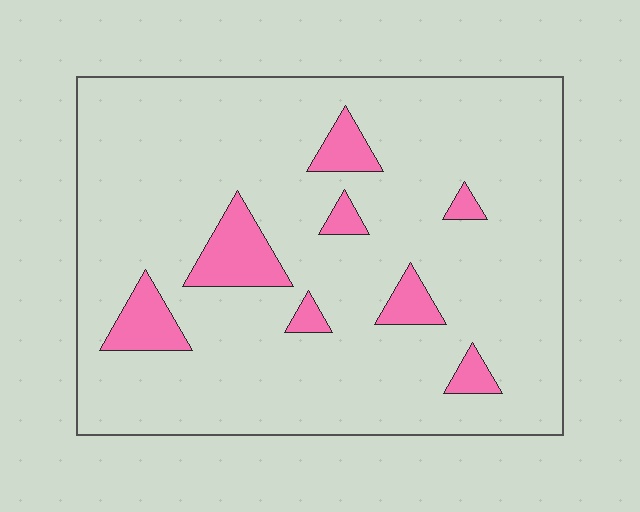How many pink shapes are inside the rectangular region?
8.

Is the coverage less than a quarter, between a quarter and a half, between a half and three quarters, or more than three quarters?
Less than a quarter.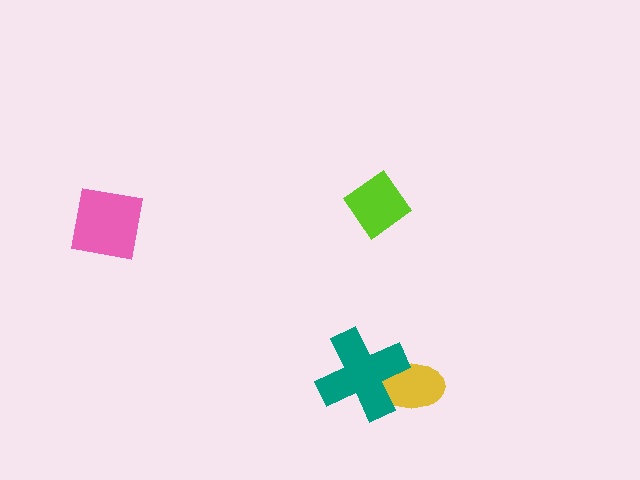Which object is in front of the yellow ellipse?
The teal cross is in front of the yellow ellipse.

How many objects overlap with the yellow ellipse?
1 object overlaps with the yellow ellipse.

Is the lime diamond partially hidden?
No, no other shape covers it.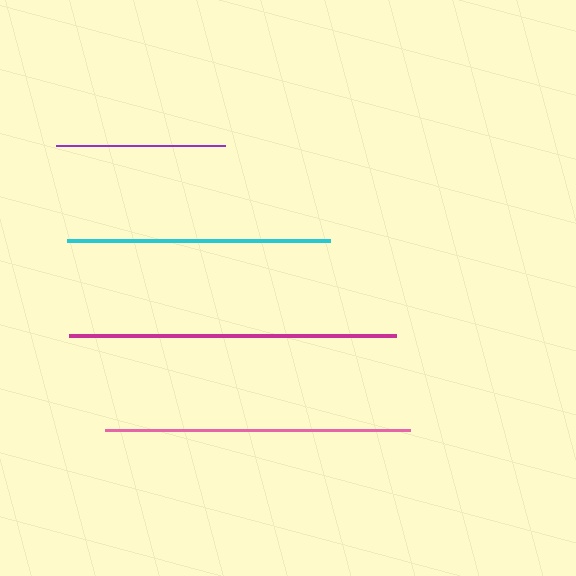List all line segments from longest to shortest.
From longest to shortest: magenta, pink, cyan, purple.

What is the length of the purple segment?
The purple segment is approximately 168 pixels long.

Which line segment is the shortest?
The purple line is the shortest at approximately 168 pixels.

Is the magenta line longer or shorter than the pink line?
The magenta line is longer than the pink line.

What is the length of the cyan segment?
The cyan segment is approximately 264 pixels long.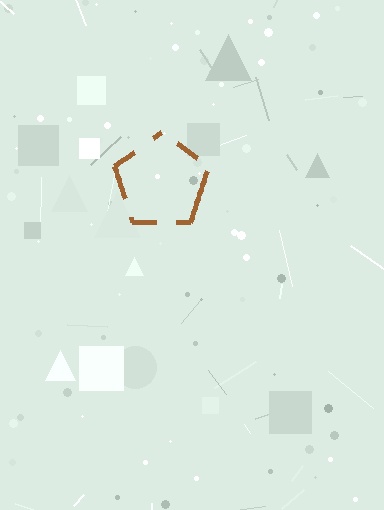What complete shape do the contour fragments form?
The contour fragments form a pentagon.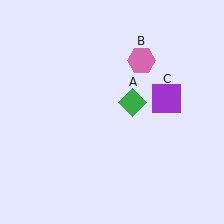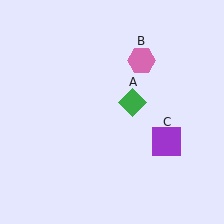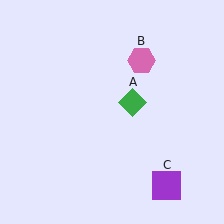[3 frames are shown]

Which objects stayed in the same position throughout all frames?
Green diamond (object A) and pink hexagon (object B) remained stationary.